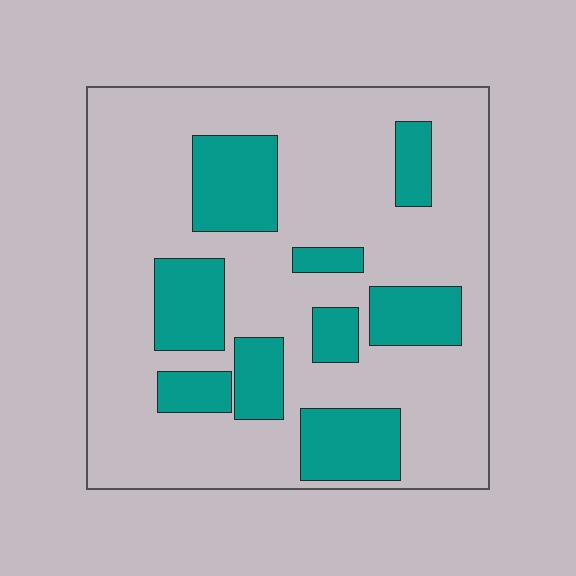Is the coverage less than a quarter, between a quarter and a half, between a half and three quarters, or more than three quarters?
Between a quarter and a half.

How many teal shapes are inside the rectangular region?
9.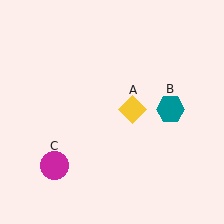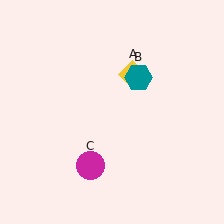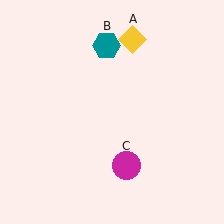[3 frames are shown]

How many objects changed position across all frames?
3 objects changed position: yellow diamond (object A), teal hexagon (object B), magenta circle (object C).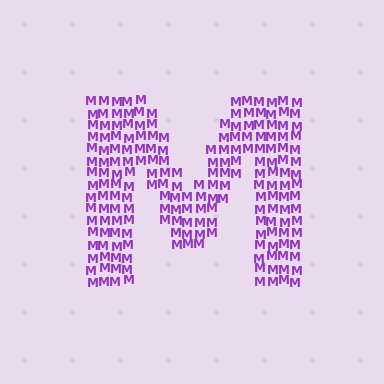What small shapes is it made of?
It is made of small letter M's.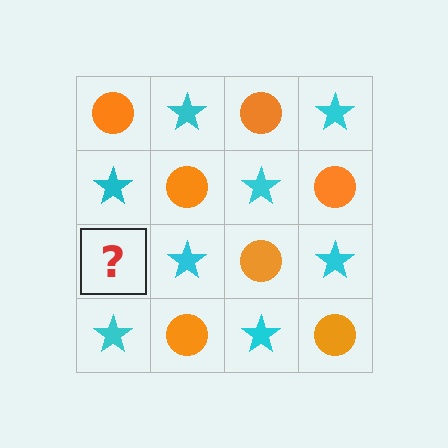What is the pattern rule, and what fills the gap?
The rule is that it alternates orange circle and cyan star in a checkerboard pattern. The gap should be filled with an orange circle.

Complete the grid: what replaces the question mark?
The question mark should be replaced with an orange circle.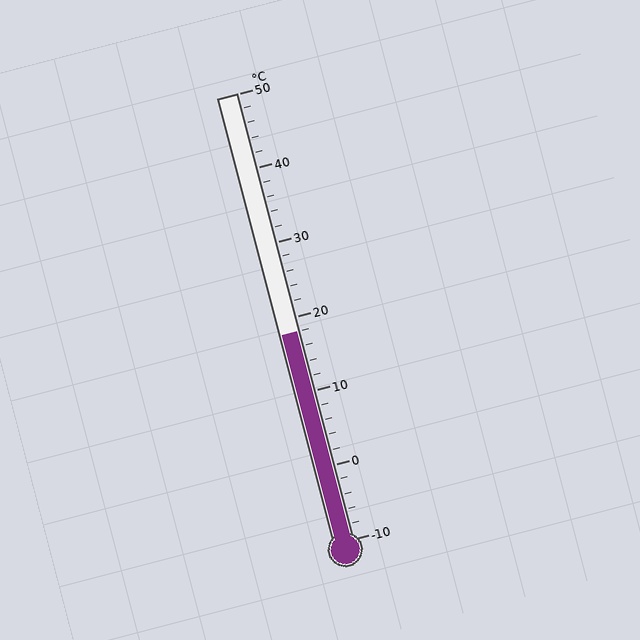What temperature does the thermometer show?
The thermometer shows approximately 18°C.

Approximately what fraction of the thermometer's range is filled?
The thermometer is filled to approximately 45% of its range.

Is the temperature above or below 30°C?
The temperature is below 30°C.